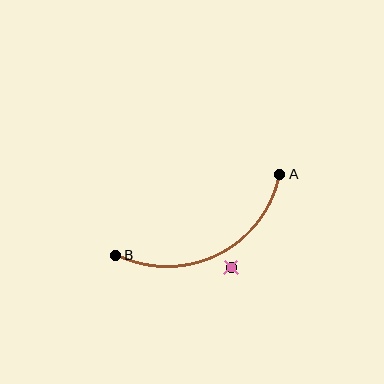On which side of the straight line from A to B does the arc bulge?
The arc bulges below the straight line connecting A and B.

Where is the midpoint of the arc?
The arc midpoint is the point on the curve farthest from the straight line joining A and B. It sits below that line.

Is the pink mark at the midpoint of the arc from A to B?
No — the pink mark does not lie on the arc at all. It sits slightly outside the curve.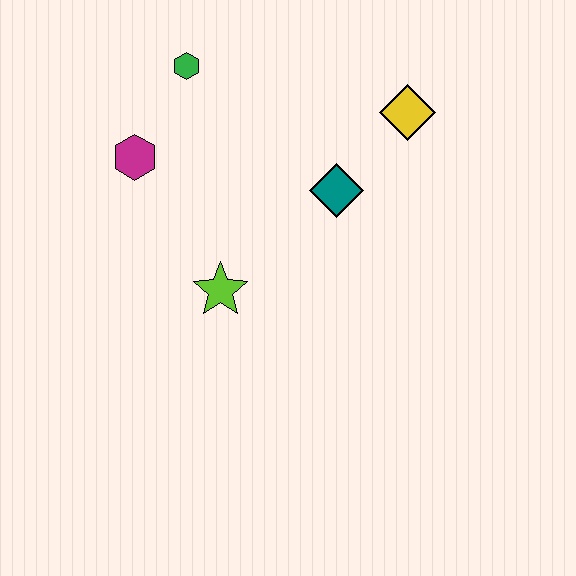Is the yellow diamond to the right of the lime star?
Yes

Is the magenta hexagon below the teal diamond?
No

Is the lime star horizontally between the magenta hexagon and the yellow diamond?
Yes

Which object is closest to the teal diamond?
The yellow diamond is closest to the teal diamond.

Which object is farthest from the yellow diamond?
The magenta hexagon is farthest from the yellow diamond.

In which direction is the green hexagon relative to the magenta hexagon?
The green hexagon is above the magenta hexagon.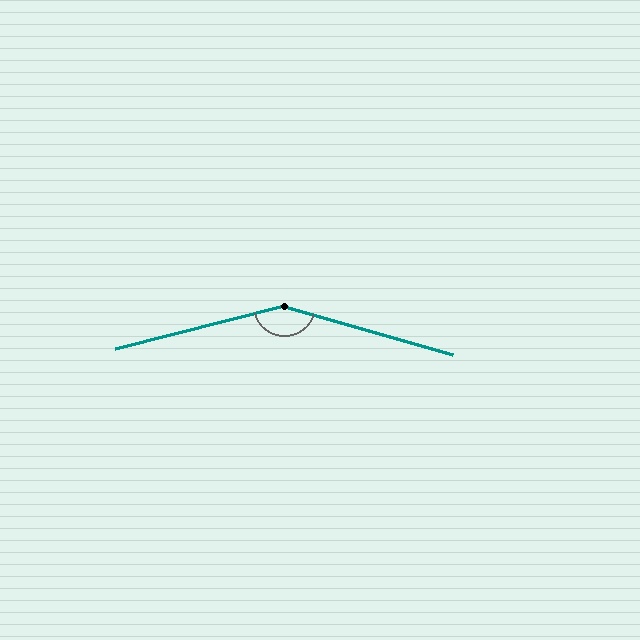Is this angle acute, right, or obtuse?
It is obtuse.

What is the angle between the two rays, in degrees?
Approximately 149 degrees.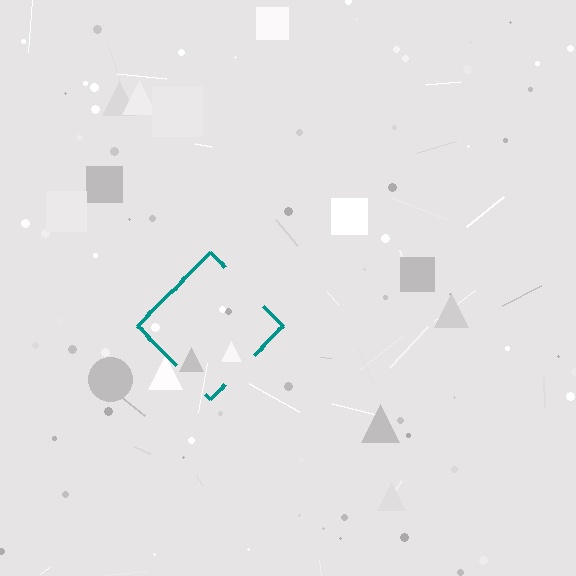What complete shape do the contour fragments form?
The contour fragments form a diamond.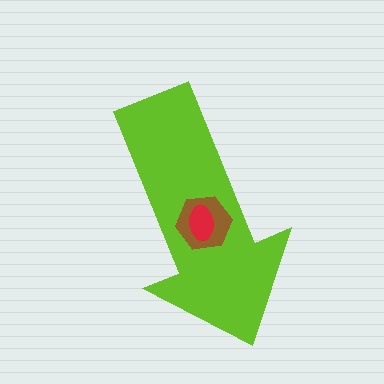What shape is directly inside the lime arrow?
The brown hexagon.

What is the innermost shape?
The red ellipse.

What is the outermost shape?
The lime arrow.